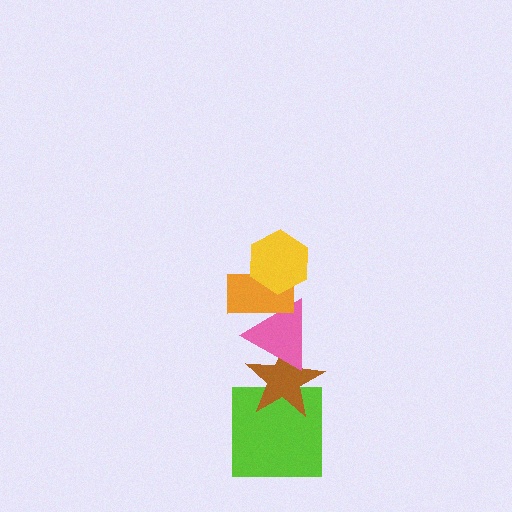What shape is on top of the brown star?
The pink triangle is on top of the brown star.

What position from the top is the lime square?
The lime square is 5th from the top.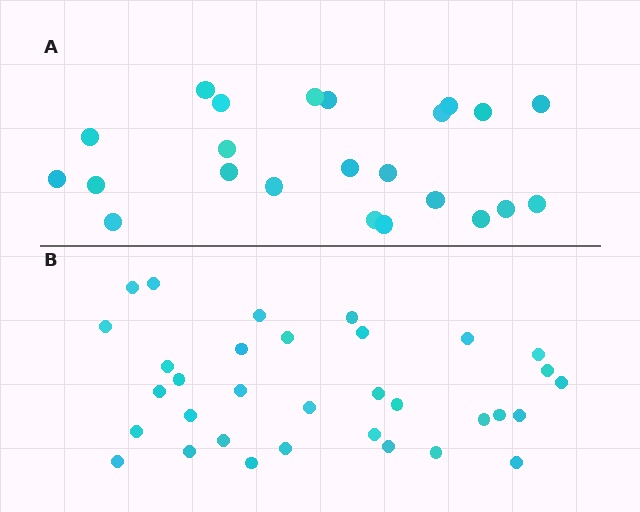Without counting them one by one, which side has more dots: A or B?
Region B (the bottom region) has more dots.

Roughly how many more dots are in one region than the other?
Region B has roughly 10 or so more dots than region A.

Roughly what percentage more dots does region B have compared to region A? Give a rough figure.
About 45% more.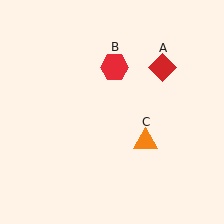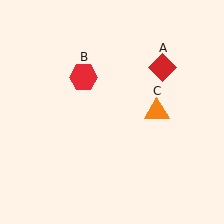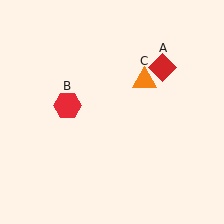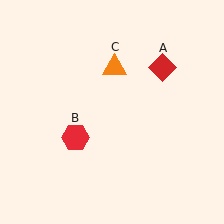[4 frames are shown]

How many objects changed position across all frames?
2 objects changed position: red hexagon (object B), orange triangle (object C).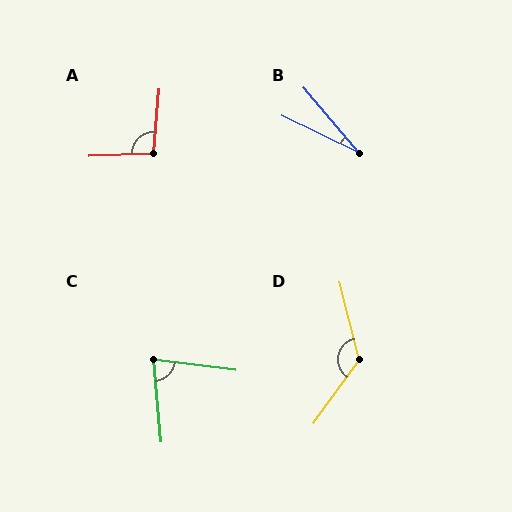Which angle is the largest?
D, at approximately 130 degrees.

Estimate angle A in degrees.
Approximately 98 degrees.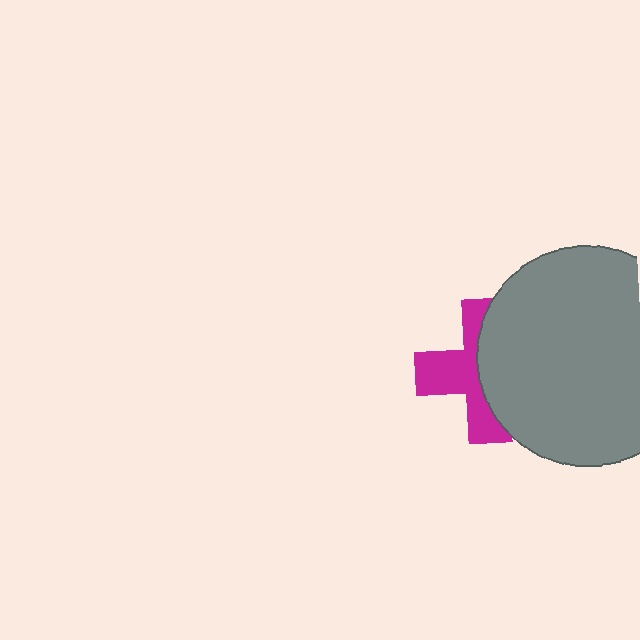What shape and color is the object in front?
The object in front is a gray circle.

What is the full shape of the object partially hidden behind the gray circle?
The partially hidden object is a magenta cross.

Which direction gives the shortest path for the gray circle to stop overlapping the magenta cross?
Moving right gives the shortest separation.